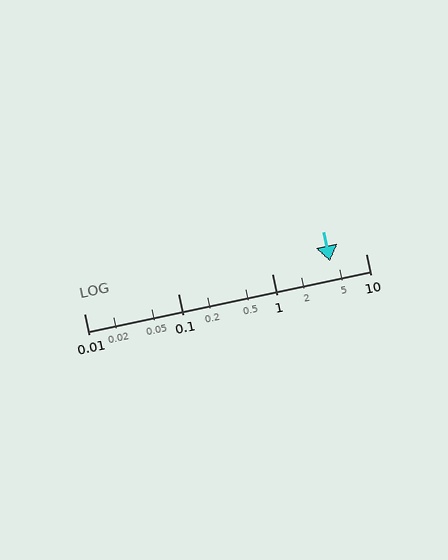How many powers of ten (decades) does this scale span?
The scale spans 3 decades, from 0.01 to 10.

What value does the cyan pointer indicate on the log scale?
The pointer indicates approximately 4.2.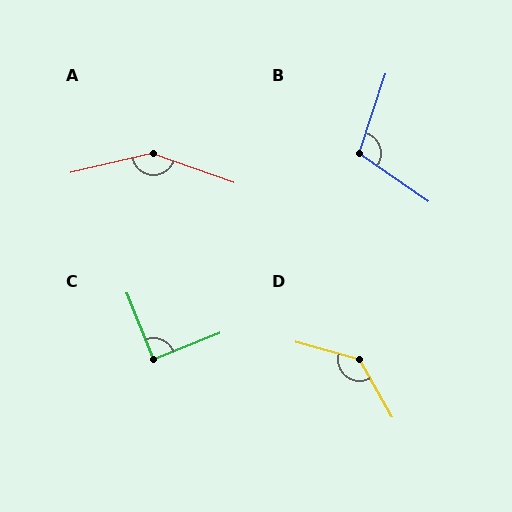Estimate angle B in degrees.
Approximately 106 degrees.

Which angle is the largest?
A, at approximately 147 degrees.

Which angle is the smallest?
C, at approximately 90 degrees.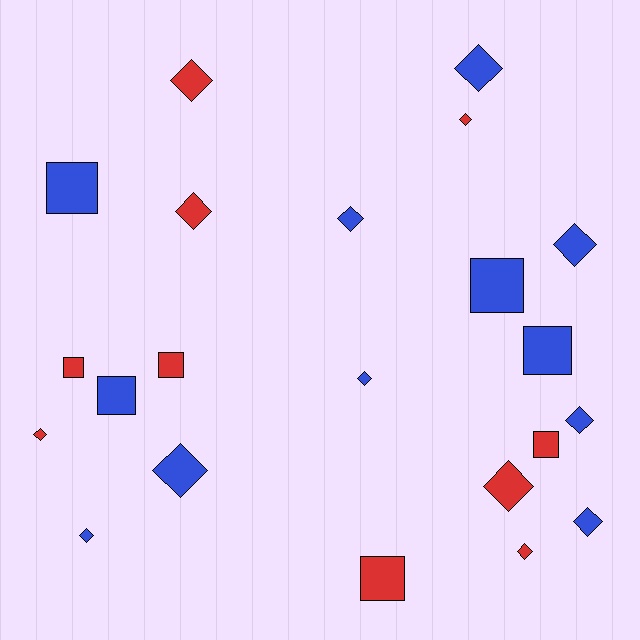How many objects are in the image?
There are 22 objects.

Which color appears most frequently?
Blue, with 12 objects.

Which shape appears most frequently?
Diamond, with 14 objects.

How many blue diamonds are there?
There are 8 blue diamonds.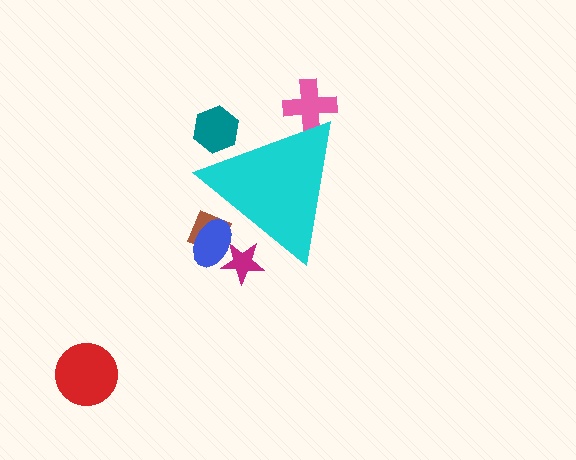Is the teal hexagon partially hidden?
Yes, the teal hexagon is partially hidden behind the cyan triangle.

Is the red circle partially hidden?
No, the red circle is fully visible.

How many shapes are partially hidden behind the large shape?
5 shapes are partially hidden.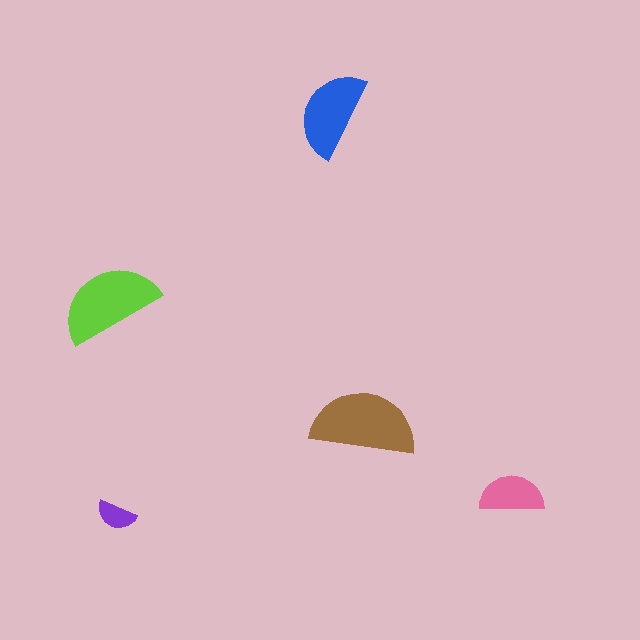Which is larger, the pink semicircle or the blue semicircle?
The blue one.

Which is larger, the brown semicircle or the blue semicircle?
The brown one.